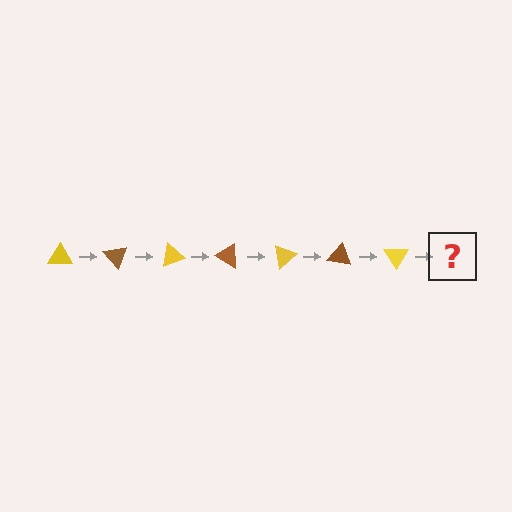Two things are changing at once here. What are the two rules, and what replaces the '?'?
The two rules are that it rotates 50 degrees each step and the color cycles through yellow and brown. The '?' should be a brown triangle, rotated 350 degrees from the start.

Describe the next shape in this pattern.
It should be a brown triangle, rotated 350 degrees from the start.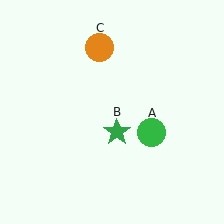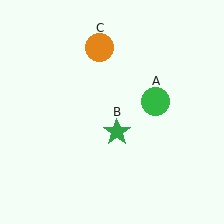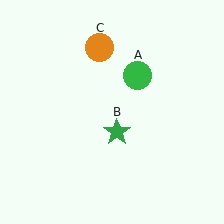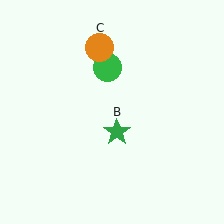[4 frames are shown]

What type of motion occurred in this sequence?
The green circle (object A) rotated counterclockwise around the center of the scene.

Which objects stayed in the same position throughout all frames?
Green star (object B) and orange circle (object C) remained stationary.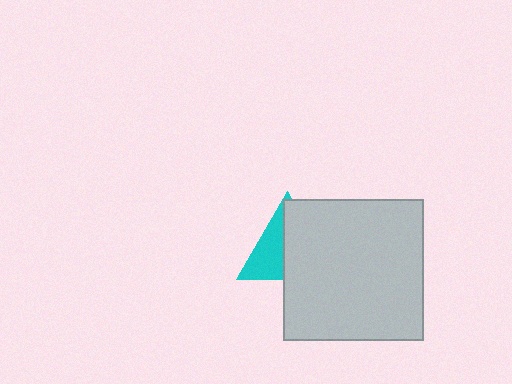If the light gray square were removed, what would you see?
You would see the complete cyan triangle.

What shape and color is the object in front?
The object in front is a light gray square.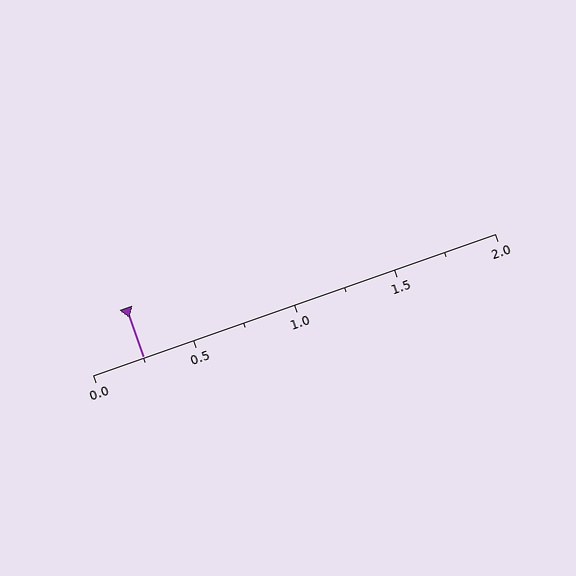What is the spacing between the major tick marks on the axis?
The major ticks are spaced 0.5 apart.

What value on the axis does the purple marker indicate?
The marker indicates approximately 0.25.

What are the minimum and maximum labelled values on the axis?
The axis runs from 0.0 to 2.0.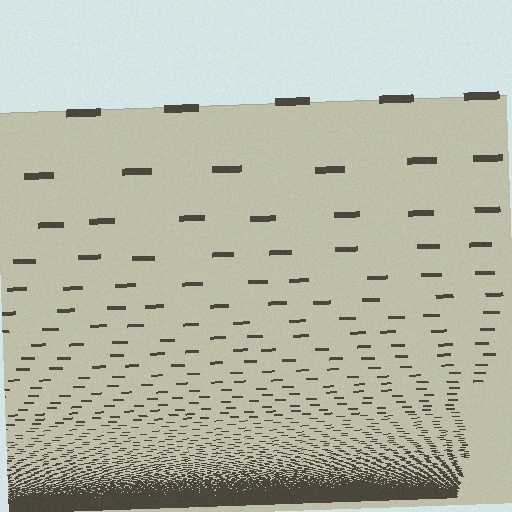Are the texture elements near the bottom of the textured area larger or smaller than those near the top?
Smaller. The gradient is inverted — elements near the bottom are smaller and denser.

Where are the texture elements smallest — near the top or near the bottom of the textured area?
Near the bottom.